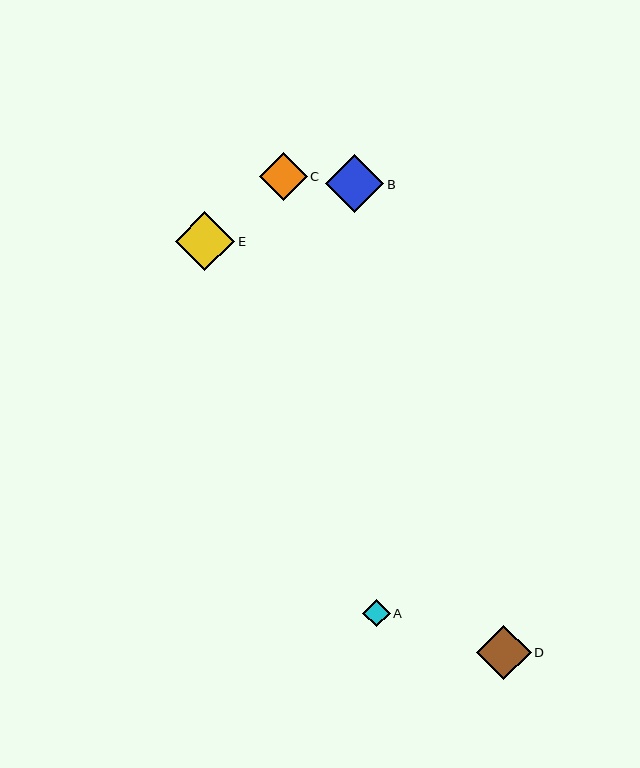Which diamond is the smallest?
Diamond A is the smallest with a size of approximately 27 pixels.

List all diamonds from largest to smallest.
From largest to smallest: E, B, D, C, A.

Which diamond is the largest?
Diamond E is the largest with a size of approximately 59 pixels.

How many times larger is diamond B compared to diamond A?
Diamond B is approximately 2.1 times the size of diamond A.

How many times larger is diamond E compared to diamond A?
Diamond E is approximately 2.2 times the size of diamond A.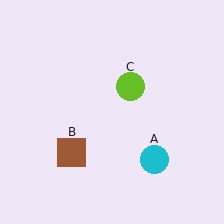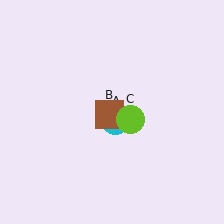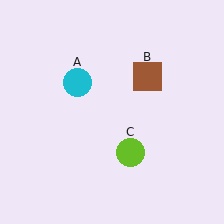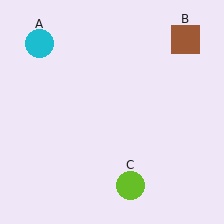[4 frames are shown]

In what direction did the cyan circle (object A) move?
The cyan circle (object A) moved up and to the left.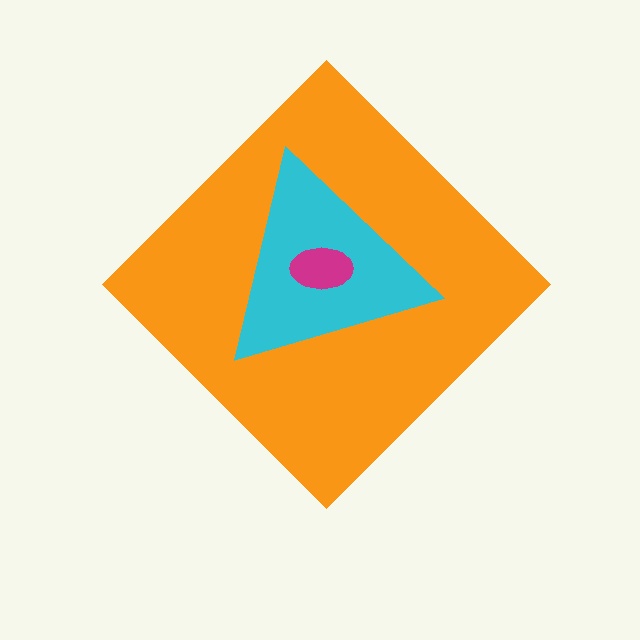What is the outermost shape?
The orange diamond.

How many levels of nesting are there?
3.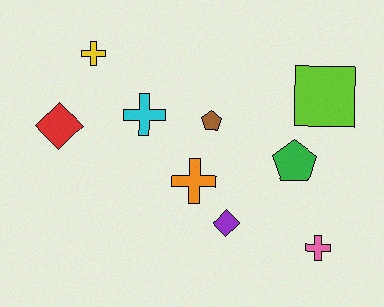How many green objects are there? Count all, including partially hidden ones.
There is 1 green object.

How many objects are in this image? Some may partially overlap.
There are 9 objects.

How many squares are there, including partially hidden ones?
There is 1 square.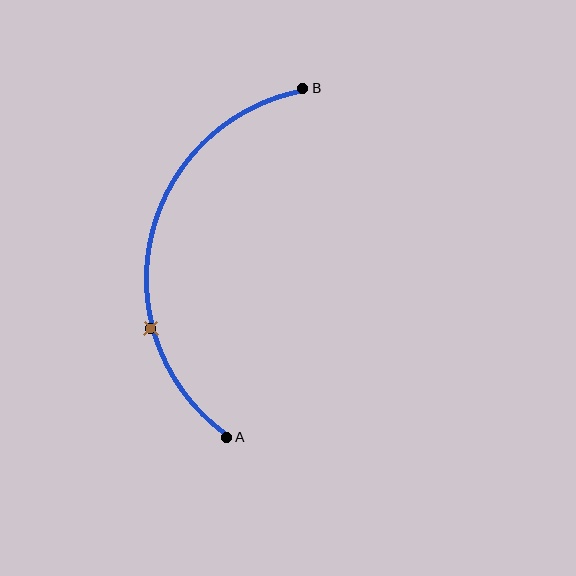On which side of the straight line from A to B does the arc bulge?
The arc bulges to the left of the straight line connecting A and B.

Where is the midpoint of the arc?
The arc midpoint is the point on the curve farthest from the straight line joining A and B. It sits to the left of that line.